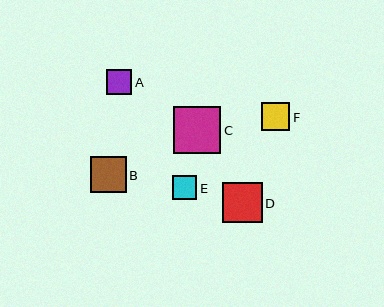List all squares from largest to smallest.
From largest to smallest: C, D, B, F, A, E.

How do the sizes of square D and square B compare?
Square D and square B are approximately the same size.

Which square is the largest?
Square C is the largest with a size of approximately 47 pixels.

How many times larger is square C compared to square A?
Square C is approximately 1.9 times the size of square A.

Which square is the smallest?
Square E is the smallest with a size of approximately 24 pixels.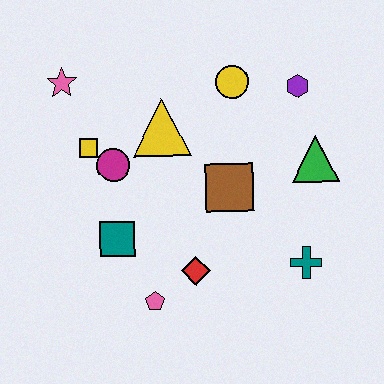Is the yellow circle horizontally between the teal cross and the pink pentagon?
Yes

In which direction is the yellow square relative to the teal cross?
The yellow square is to the left of the teal cross.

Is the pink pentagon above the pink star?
No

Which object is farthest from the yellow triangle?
The teal cross is farthest from the yellow triangle.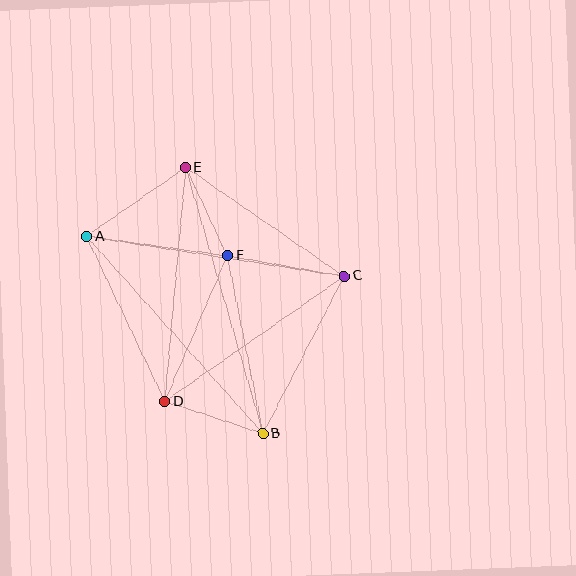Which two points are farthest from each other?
Points B and E are farthest from each other.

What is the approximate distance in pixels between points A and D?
The distance between A and D is approximately 183 pixels.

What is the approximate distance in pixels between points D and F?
The distance between D and F is approximately 159 pixels.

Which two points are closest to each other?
Points E and F are closest to each other.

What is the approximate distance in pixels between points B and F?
The distance between B and F is approximately 181 pixels.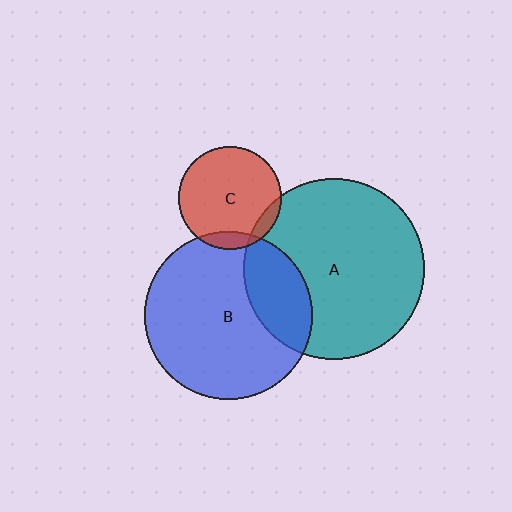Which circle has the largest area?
Circle A (teal).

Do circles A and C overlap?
Yes.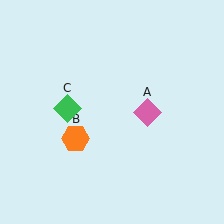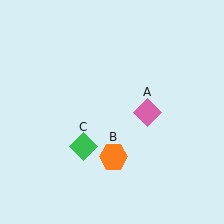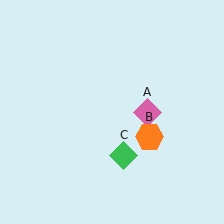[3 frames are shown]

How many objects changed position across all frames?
2 objects changed position: orange hexagon (object B), green diamond (object C).